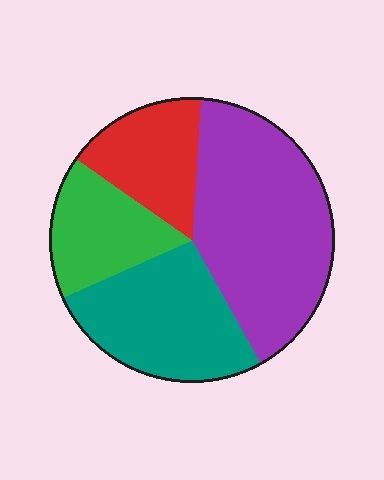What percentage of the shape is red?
Red covers around 15% of the shape.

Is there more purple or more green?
Purple.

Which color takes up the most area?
Purple, at roughly 40%.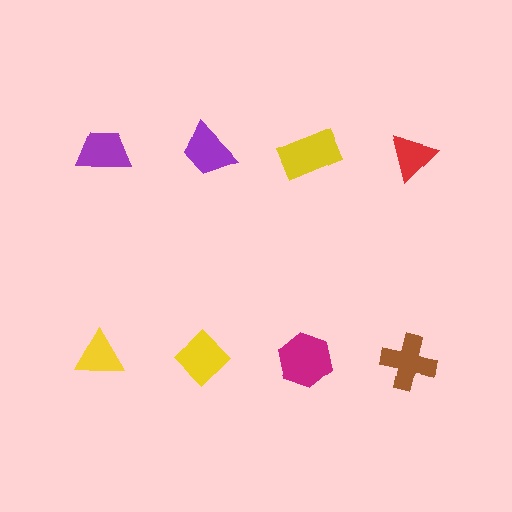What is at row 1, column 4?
A red triangle.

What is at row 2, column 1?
A yellow triangle.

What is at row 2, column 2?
A yellow diamond.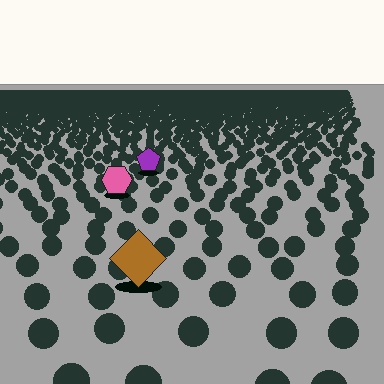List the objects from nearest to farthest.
From nearest to farthest: the brown diamond, the pink hexagon, the purple pentagon.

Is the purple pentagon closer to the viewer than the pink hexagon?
No. The pink hexagon is closer — you can tell from the texture gradient: the ground texture is coarser near it.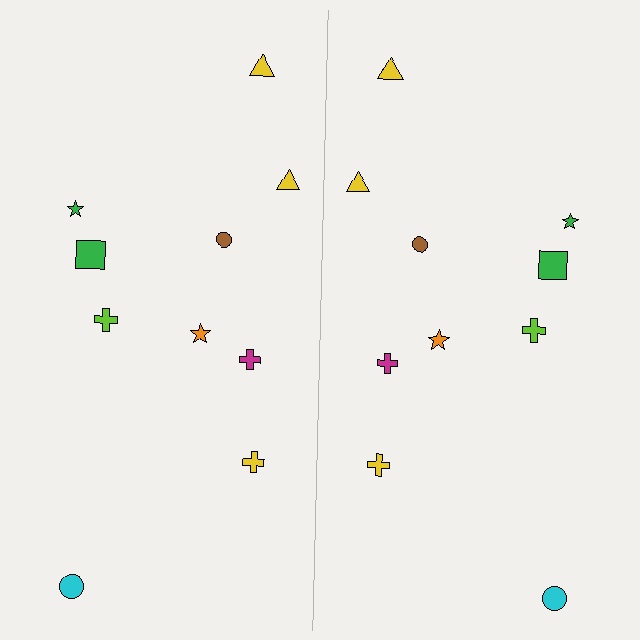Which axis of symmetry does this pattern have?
The pattern has a vertical axis of symmetry running through the center of the image.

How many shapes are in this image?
There are 20 shapes in this image.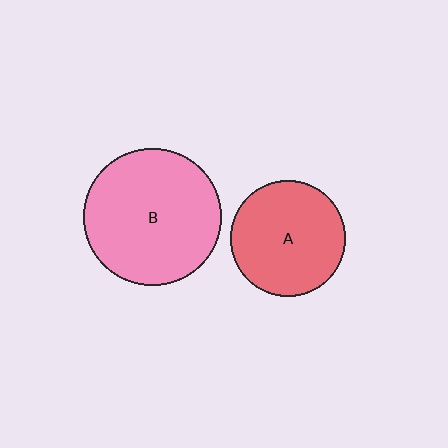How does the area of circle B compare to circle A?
Approximately 1.4 times.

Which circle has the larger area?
Circle B (pink).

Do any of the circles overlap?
No, none of the circles overlap.